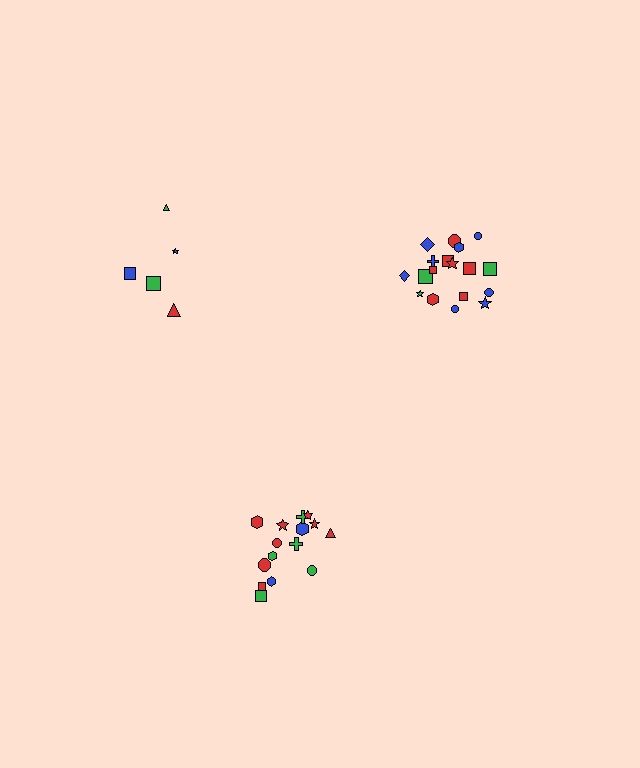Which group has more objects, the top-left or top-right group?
The top-right group.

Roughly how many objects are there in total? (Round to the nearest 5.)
Roughly 40 objects in total.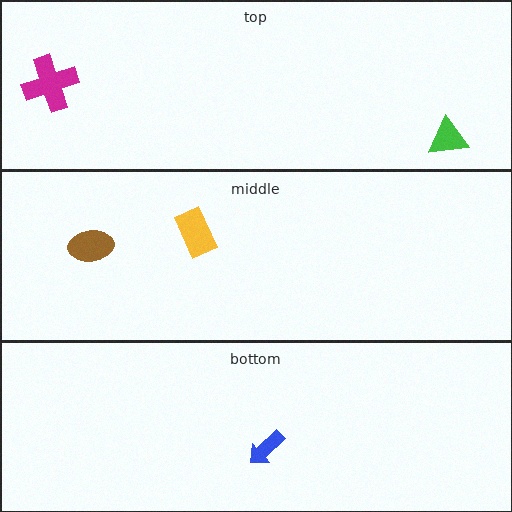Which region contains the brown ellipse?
The middle region.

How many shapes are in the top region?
2.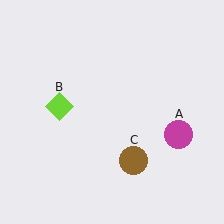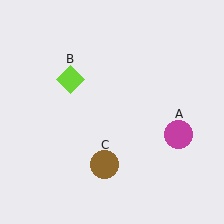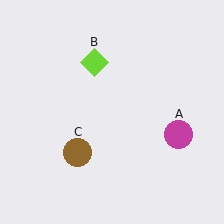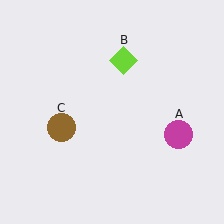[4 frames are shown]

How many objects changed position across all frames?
2 objects changed position: lime diamond (object B), brown circle (object C).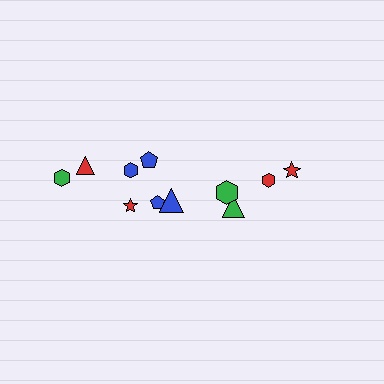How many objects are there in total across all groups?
There are 11 objects.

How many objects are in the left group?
There are 7 objects.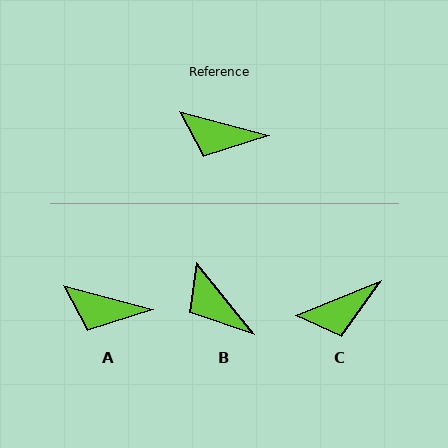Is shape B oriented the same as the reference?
No, it is off by about 36 degrees.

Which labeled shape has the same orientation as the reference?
A.